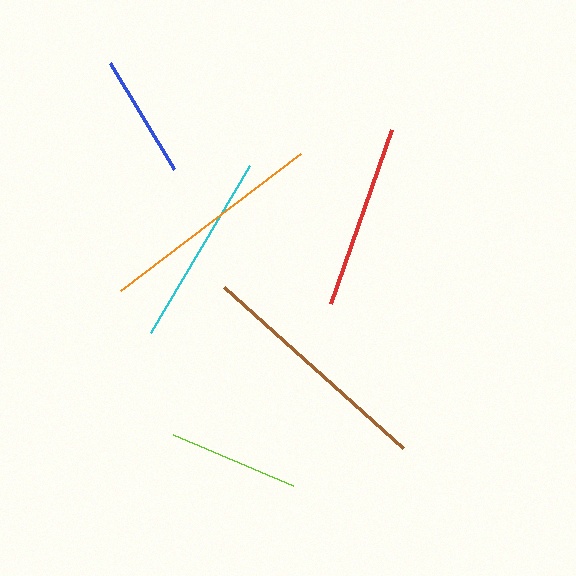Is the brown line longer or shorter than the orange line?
The brown line is longer than the orange line.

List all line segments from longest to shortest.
From longest to shortest: brown, orange, cyan, red, lime, blue.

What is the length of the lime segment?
The lime segment is approximately 131 pixels long.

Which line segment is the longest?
The brown line is the longest at approximately 241 pixels.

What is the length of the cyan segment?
The cyan segment is approximately 195 pixels long.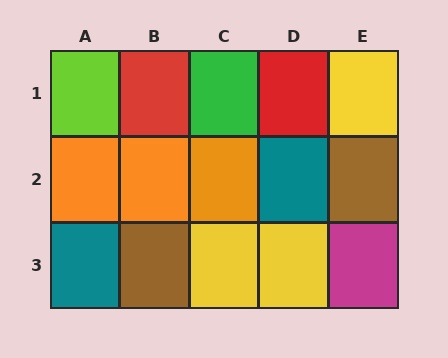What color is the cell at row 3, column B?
Brown.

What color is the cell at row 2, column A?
Orange.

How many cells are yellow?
3 cells are yellow.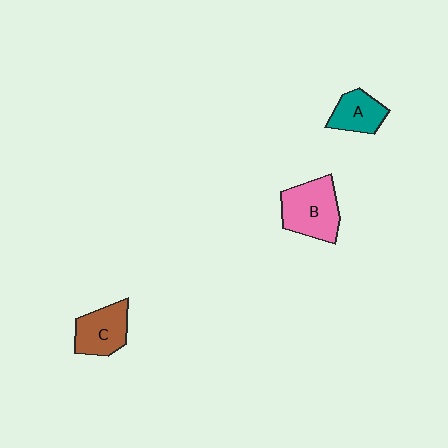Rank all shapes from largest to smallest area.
From largest to smallest: B (pink), C (brown), A (teal).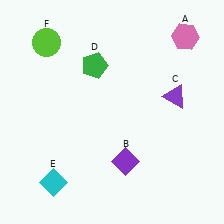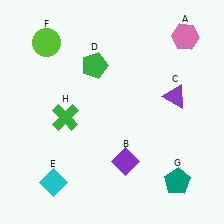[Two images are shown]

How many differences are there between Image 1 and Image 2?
There are 2 differences between the two images.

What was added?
A teal pentagon (G), a green cross (H) were added in Image 2.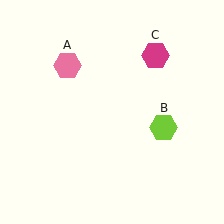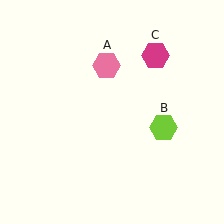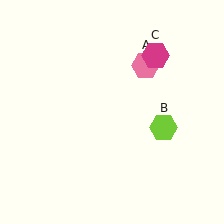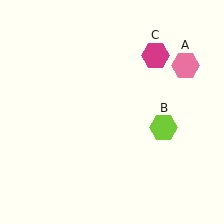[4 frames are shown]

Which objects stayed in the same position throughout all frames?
Lime hexagon (object B) and magenta hexagon (object C) remained stationary.